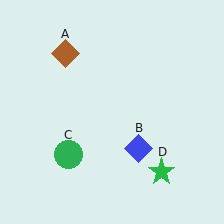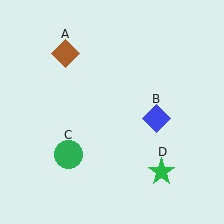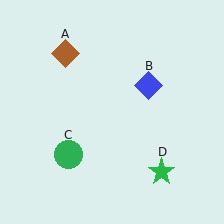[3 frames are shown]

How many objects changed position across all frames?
1 object changed position: blue diamond (object B).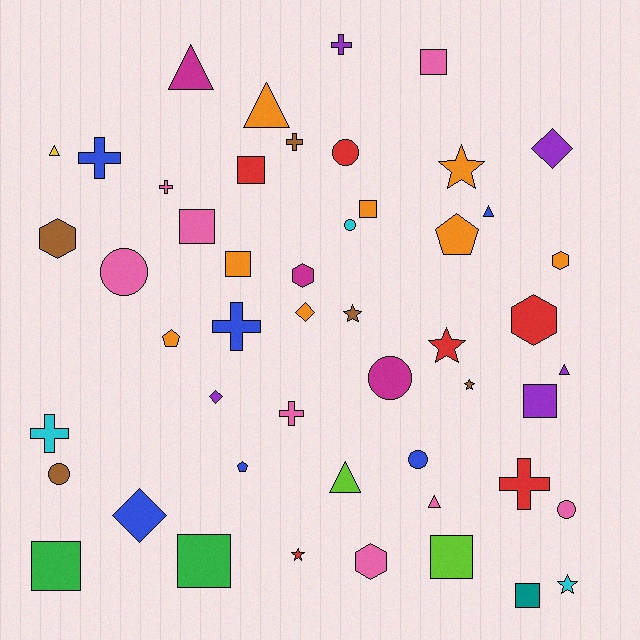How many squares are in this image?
There are 10 squares.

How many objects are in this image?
There are 50 objects.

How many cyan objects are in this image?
There are 3 cyan objects.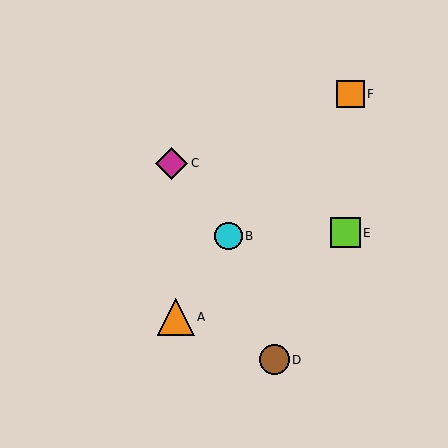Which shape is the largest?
The orange triangle (labeled A) is the largest.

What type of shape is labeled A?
Shape A is an orange triangle.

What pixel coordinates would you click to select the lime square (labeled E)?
Click at (346, 233) to select the lime square E.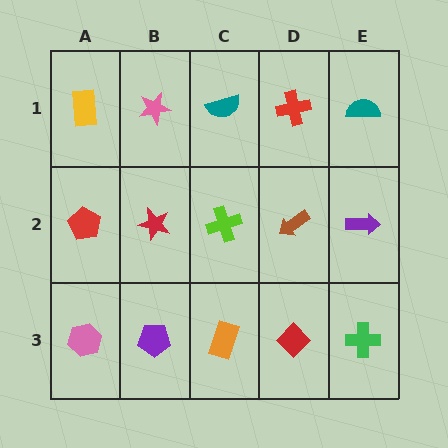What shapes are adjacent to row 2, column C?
A teal semicircle (row 1, column C), an orange rectangle (row 3, column C), a red star (row 2, column B), a brown arrow (row 2, column D).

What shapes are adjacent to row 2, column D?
A red cross (row 1, column D), a red diamond (row 3, column D), a lime cross (row 2, column C), a purple arrow (row 2, column E).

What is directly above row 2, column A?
A yellow rectangle.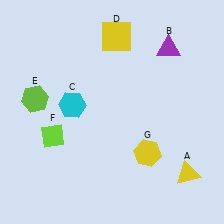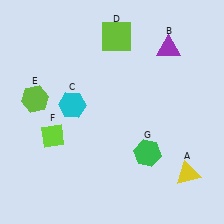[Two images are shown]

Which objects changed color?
D changed from yellow to lime. G changed from yellow to green.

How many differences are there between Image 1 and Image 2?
There are 2 differences between the two images.